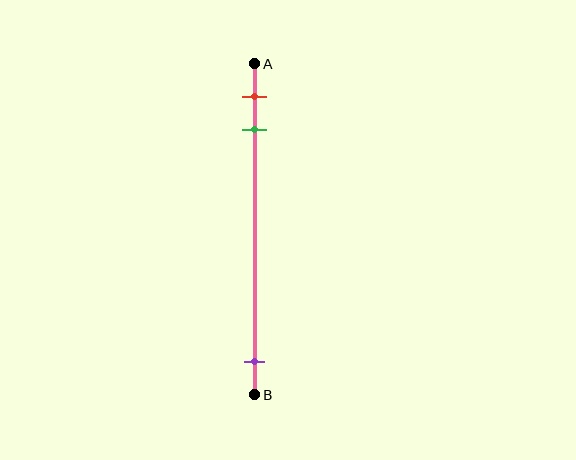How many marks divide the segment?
There are 3 marks dividing the segment.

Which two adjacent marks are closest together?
The red and green marks are the closest adjacent pair.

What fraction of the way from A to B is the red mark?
The red mark is approximately 10% (0.1) of the way from A to B.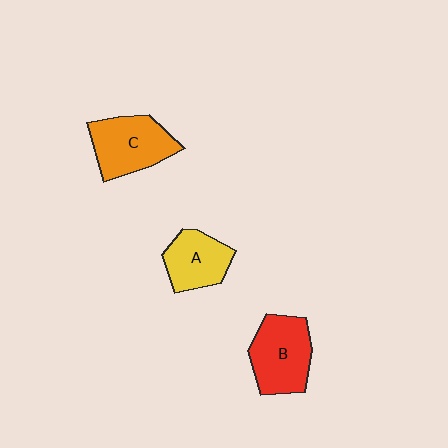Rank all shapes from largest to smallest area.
From largest to smallest: B (red), C (orange), A (yellow).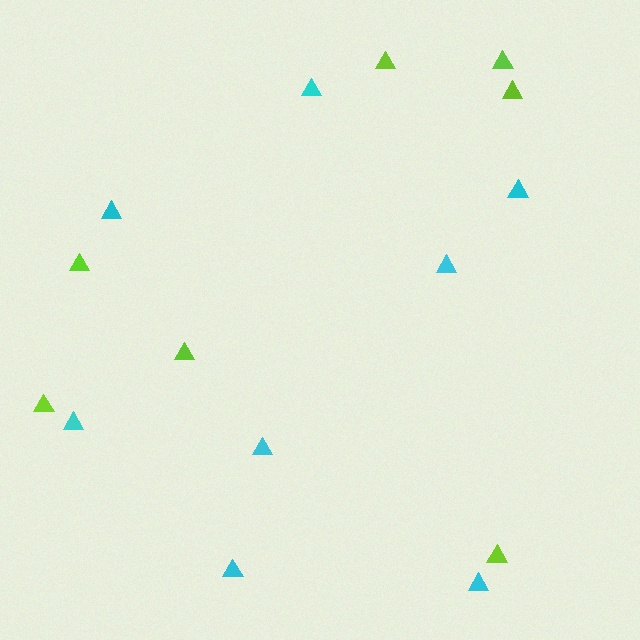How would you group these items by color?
There are 2 groups: one group of lime triangles (7) and one group of cyan triangles (8).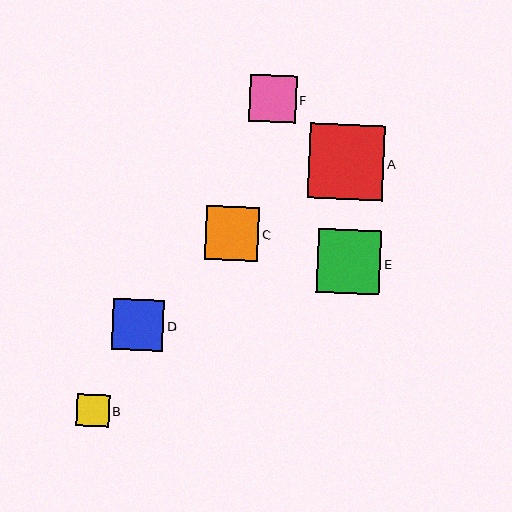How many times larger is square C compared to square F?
Square C is approximately 1.1 times the size of square F.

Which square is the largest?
Square A is the largest with a size of approximately 75 pixels.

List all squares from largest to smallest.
From largest to smallest: A, E, C, D, F, B.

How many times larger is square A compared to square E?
Square A is approximately 1.2 times the size of square E.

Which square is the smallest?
Square B is the smallest with a size of approximately 32 pixels.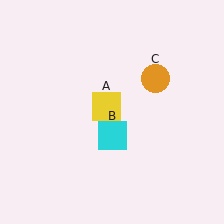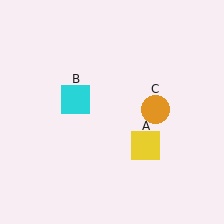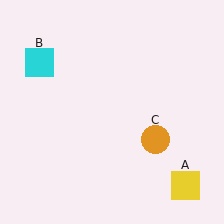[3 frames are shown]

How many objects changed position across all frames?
3 objects changed position: yellow square (object A), cyan square (object B), orange circle (object C).